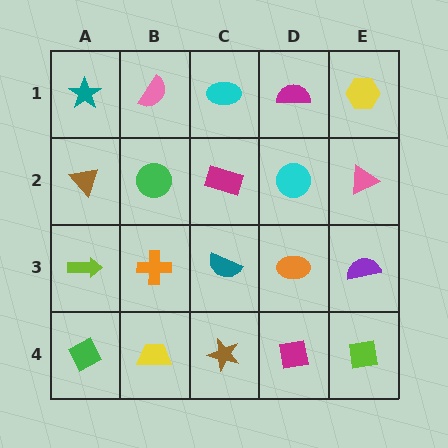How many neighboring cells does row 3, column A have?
3.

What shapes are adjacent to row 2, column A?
A teal star (row 1, column A), a lime arrow (row 3, column A), a green circle (row 2, column B).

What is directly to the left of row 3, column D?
A teal semicircle.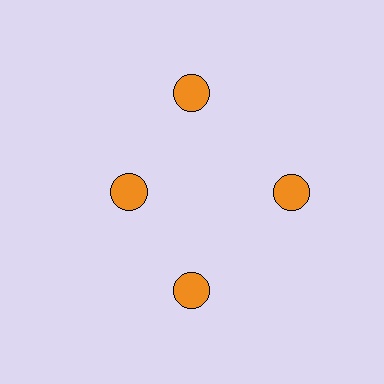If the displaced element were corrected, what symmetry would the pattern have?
It would have 4-fold rotational symmetry — the pattern would map onto itself every 90 degrees.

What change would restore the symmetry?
The symmetry would be restored by moving it outward, back onto the ring so that all 4 circles sit at equal angles and equal distance from the center.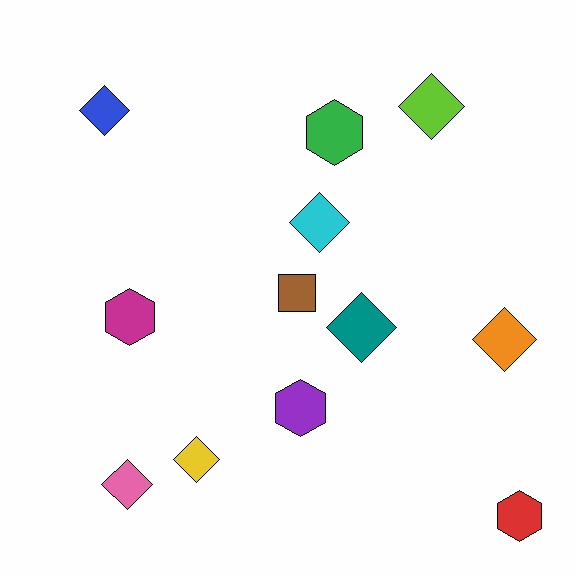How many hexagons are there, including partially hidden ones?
There are 4 hexagons.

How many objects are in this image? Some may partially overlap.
There are 12 objects.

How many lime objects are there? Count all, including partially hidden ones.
There is 1 lime object.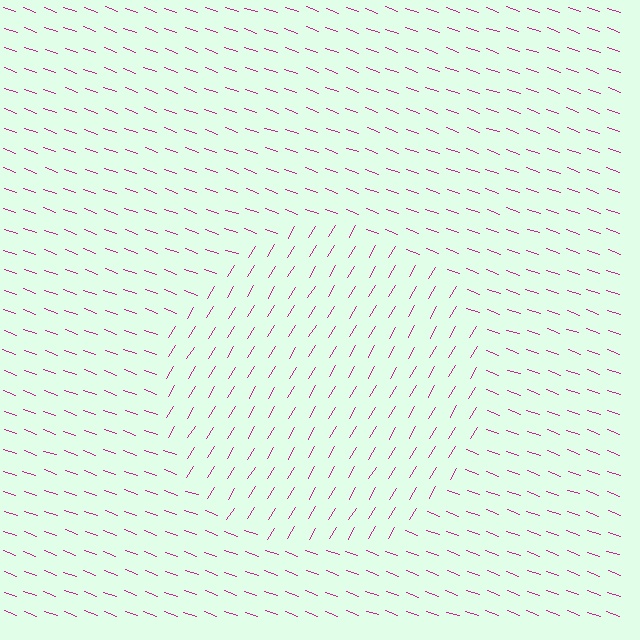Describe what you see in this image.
The image is filled with small magenta line segments. A circle region in the image has lines oriented differently from the surrounding lines, creating a visible texture boundary.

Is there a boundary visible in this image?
Yes, there is a texture boundary formed by a change in line orientation.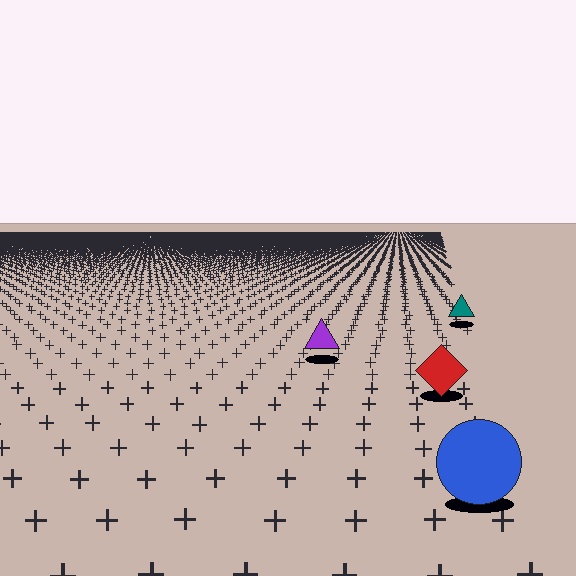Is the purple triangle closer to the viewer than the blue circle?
No. The blue circle is closer — you can tell from the texture gradient: the ground texture is coarser near it.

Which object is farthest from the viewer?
The teal triangle is farthest from the viewer. It appears smaller and the ground texture around it is denser.